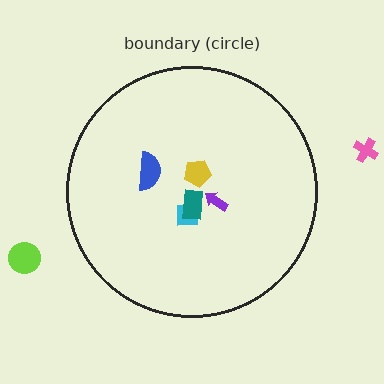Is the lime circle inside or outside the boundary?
Outside.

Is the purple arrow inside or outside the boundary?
Inside.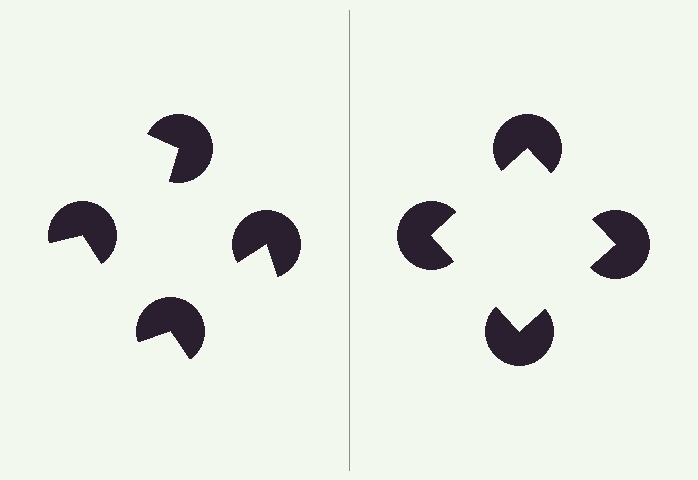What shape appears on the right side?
An illusory square.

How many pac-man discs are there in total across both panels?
8 — 4 on each side.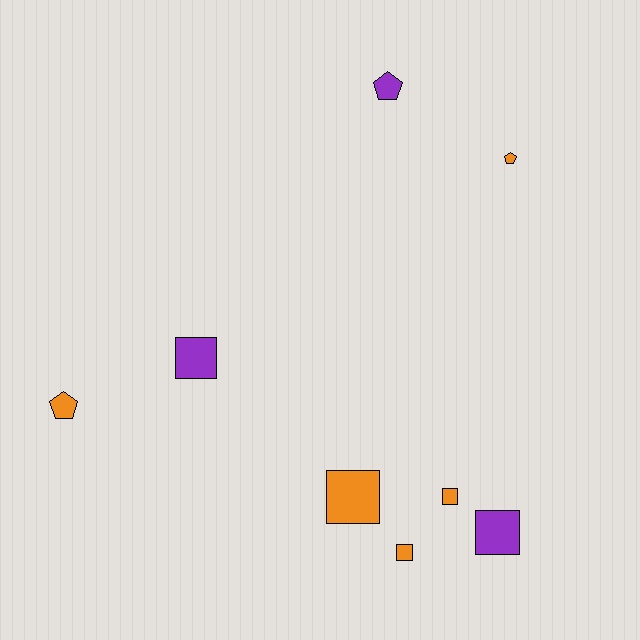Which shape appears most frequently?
Square, with 5 objects.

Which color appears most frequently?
Orange, with 5 objects.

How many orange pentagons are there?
There are 2 orange pentagons.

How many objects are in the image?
There are 8 objects.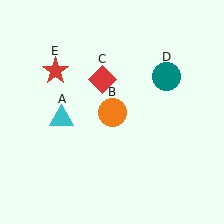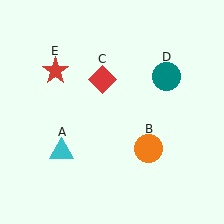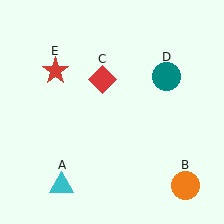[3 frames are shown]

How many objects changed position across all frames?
2 objects changed position: cyan triangle (object A), orange circle (object B).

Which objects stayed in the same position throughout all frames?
Red diamond (object C) and teal circle (object D) and red star (object E) remained stationary.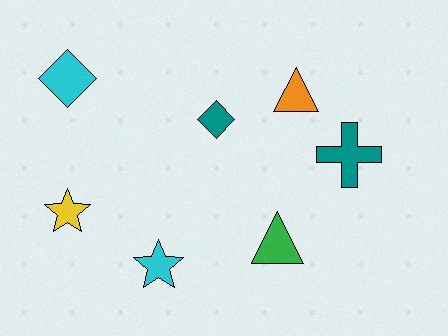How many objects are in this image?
There are 7 objects.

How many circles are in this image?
There are no circles.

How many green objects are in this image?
There is 1 green object.